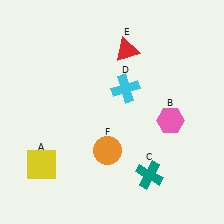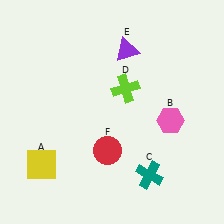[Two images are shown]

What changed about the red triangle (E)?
In Image 1, E is red. In Image 2, it changed to purple.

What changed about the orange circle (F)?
In Image 1, F is orange. In Image 2, it changed to red.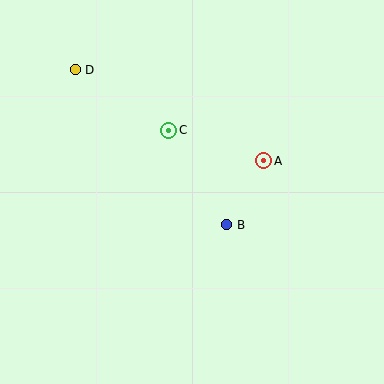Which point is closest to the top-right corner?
Point A is closest to the top-right corner.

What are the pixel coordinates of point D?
Point D is at (75, 70).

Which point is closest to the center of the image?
Point B at (227, 225) is closest to the center.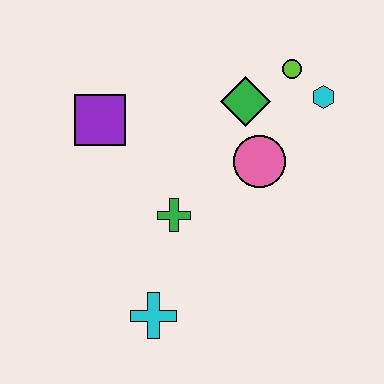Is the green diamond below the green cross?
No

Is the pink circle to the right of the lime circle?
No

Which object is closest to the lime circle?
The cyan hexagon is closest to the lime circle.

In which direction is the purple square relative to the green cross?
The purple square is above the green cross.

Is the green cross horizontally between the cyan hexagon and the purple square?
Yes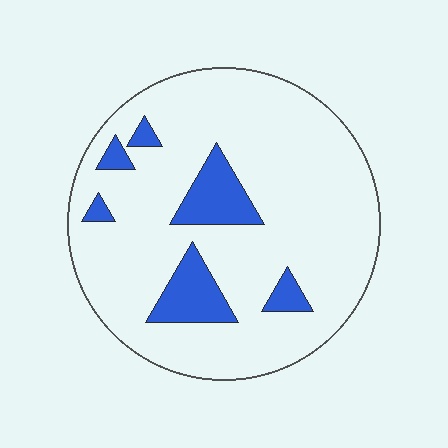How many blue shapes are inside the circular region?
6.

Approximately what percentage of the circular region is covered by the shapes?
Approximately 15%.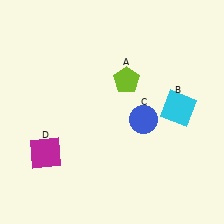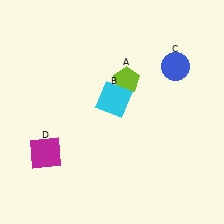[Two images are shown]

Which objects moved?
The objects that moved are: the cyan square (B), the blue circle (C).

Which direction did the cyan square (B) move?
The cyan square (B) moved left.